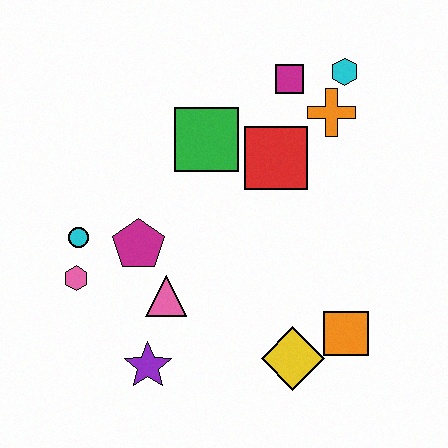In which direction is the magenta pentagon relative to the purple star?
The magenta pentagon is above the purple star.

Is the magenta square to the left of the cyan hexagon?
Yes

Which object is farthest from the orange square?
The cyan circle is farthest from the orange square.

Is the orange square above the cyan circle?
No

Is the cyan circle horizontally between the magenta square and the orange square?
No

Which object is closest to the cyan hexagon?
The orange cross is closest to the cyan hexagon.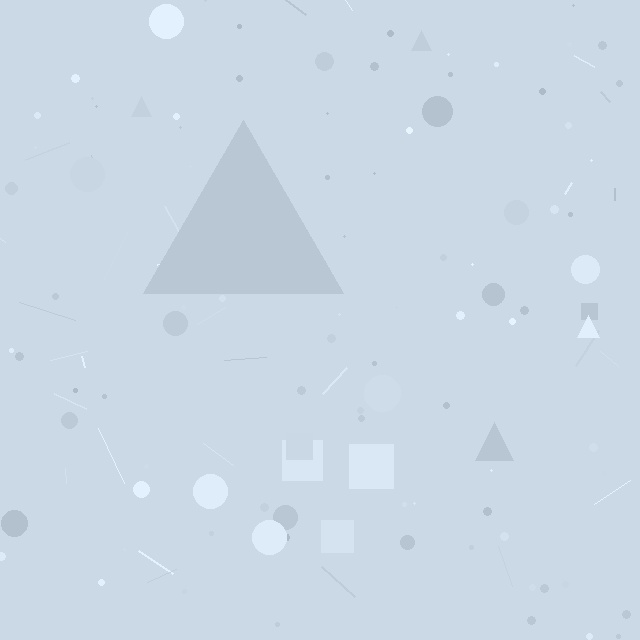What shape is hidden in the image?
A triangle is hidden in the image.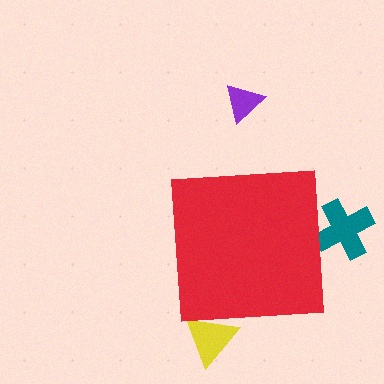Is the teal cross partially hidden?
Yes, the teal cross is partially hidden behind the red square.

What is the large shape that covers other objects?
A red square.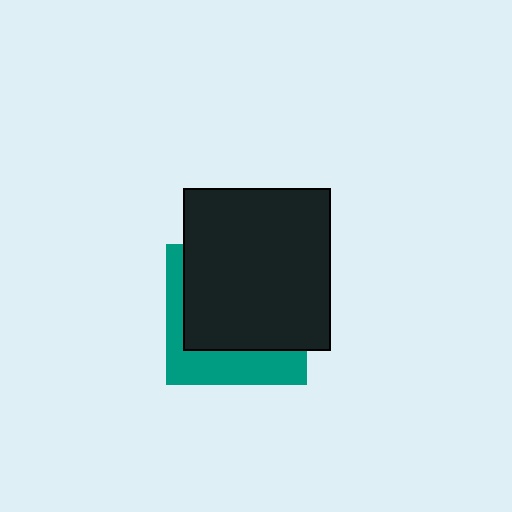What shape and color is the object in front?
The object in front is a black rectangle.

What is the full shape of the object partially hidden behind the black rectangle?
The partially hidden object is a teal square.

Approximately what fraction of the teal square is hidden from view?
Roughly 66% of the teal square is hidden behind the black rectangle.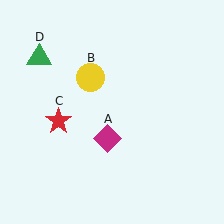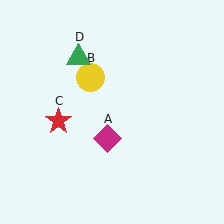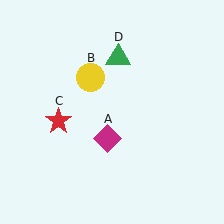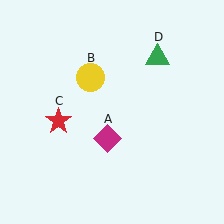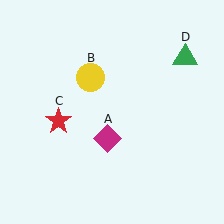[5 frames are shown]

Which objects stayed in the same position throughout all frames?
Magenta diamond (object A) and yellow circle (object B) and red star (object C) remained stationary.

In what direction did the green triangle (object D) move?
The green triangle (object D) moved right.